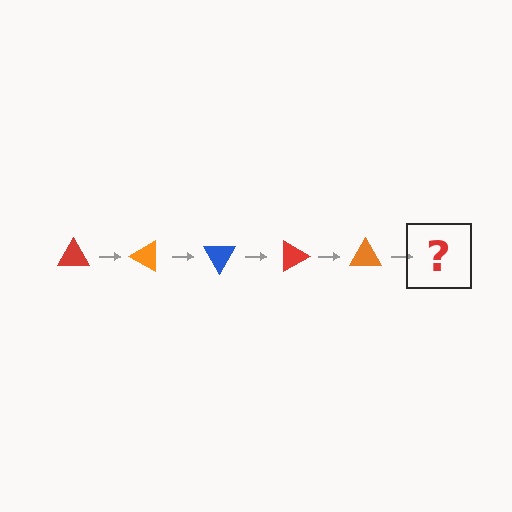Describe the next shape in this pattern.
It should be a blue triangle, rotated 150 degrees from the start.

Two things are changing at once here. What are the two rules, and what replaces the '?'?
The two rules are that it rotates 30 degrees each step and the color cycles through red, orange, and blue. The '?' should be a blue triangle, rotated 150 degrees from the start.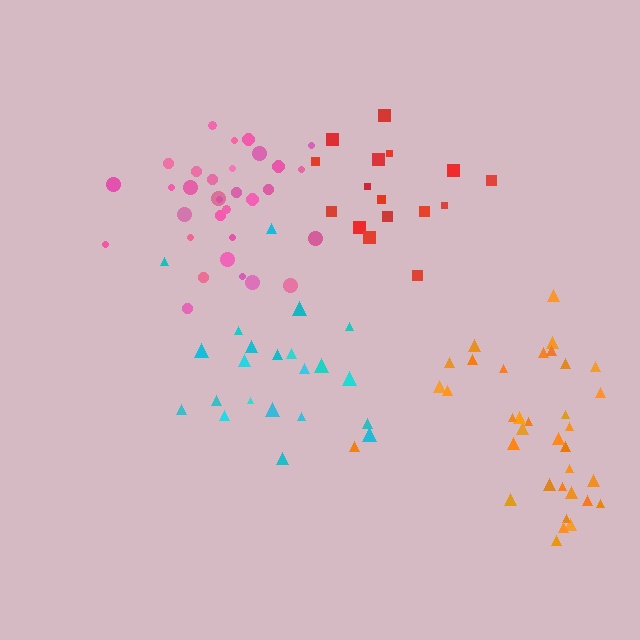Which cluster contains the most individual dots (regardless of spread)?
Orange (35).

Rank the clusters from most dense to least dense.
pink, orange, red, cyan.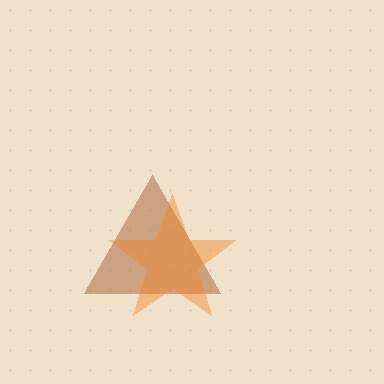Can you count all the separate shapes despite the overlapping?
Yes, there are 2 separate shapes.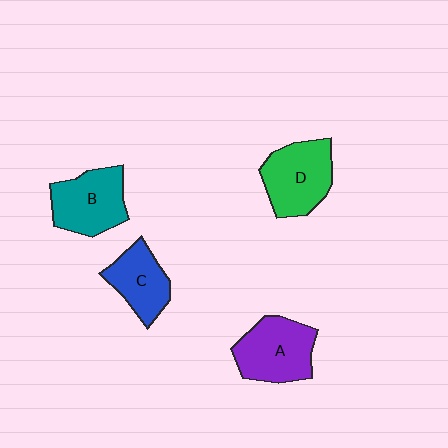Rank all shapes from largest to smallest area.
From largest to smallest: A (purple), D (green), B (teal), C (blue).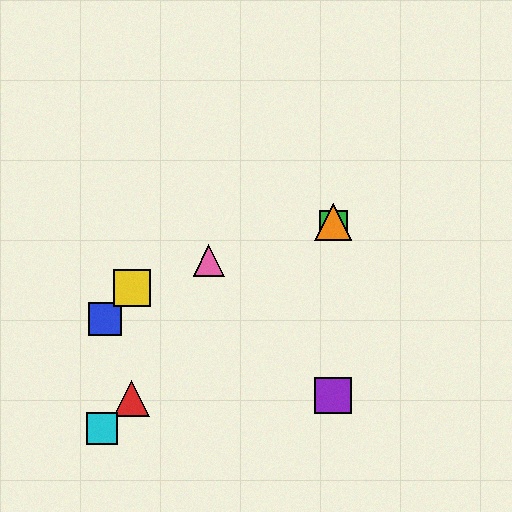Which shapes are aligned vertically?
The green square, the purple square, the orange triangle are aligned vertically.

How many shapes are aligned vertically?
3 shapes (the green square, the purple square, the orange triangle) are aligned vertically.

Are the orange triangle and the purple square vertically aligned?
Yes, both are at x≈333.